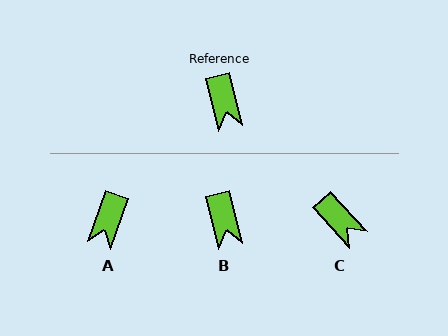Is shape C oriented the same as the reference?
No, it is off by about 29 degrees.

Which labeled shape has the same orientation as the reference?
B.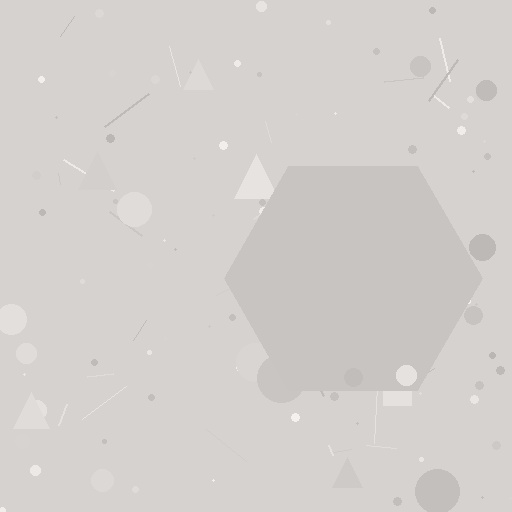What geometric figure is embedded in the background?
A hexagon is embedded in the background.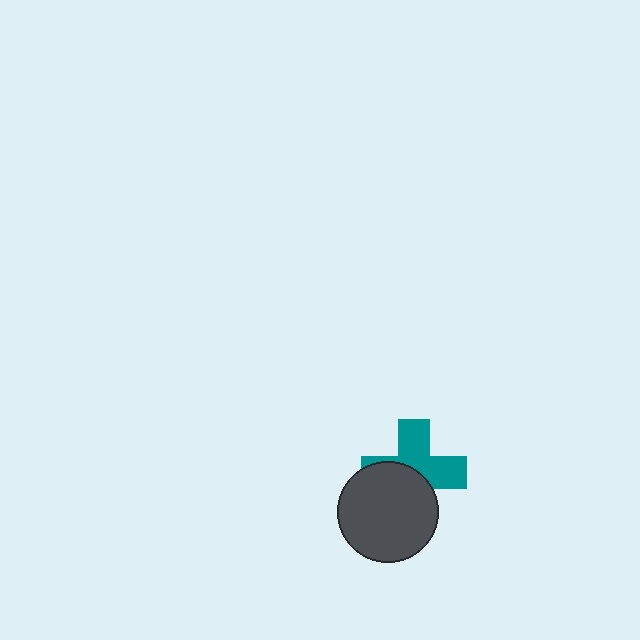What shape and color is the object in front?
The object in front is a dark gray circle.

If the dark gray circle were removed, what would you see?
You would see the complete teal cross.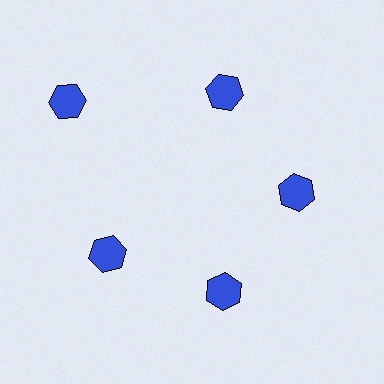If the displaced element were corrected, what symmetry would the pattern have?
It would have 5-fold rotational symmetry — the pattern would map onto itself every 72 degrees.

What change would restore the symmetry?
The symmetry would be restored by moving it inward, back onto the ring so that all 5 hexagons sit at equal angles and equal distance from the center.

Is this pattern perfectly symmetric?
No. The 5 blue hexagons are arranged in a ring, but one element near the 10 o'clock position is pushed outward from the center, breaking the 5-fold rotational symmetry.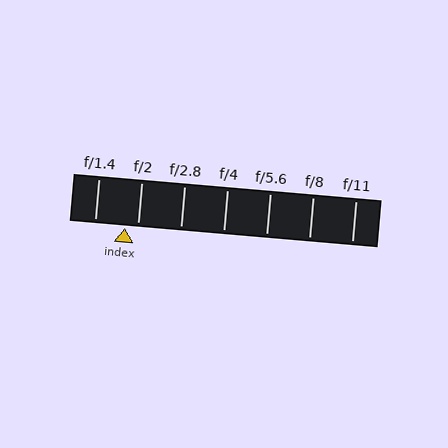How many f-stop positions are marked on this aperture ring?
There are 7 f-stop positions marked.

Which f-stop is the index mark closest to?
The index mark is closest to f/2.